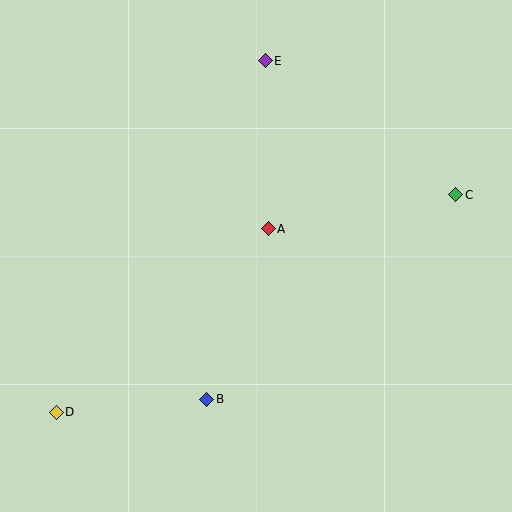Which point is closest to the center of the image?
Point A at (268, 229) is closest to the center.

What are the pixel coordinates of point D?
Point D is at (56, 412).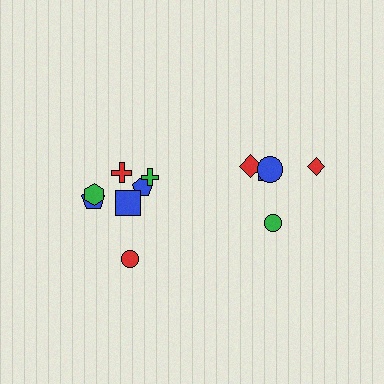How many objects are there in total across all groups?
There are 12 objects.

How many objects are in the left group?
There are 7 objects.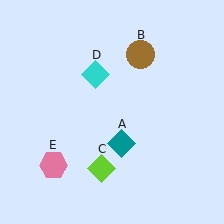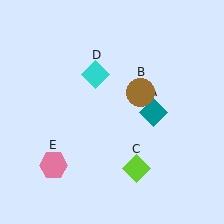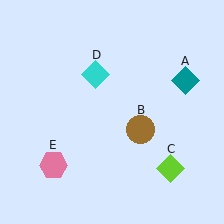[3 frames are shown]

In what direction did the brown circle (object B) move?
The brown circle (object B) moved down.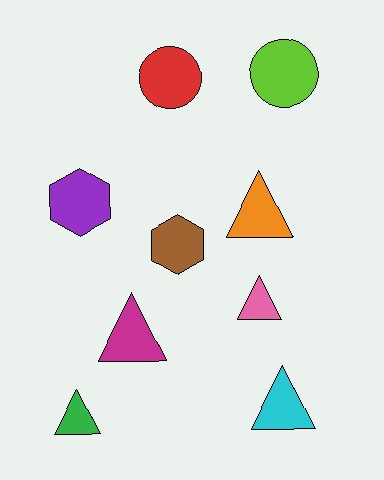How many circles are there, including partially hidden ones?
There are 2 circles.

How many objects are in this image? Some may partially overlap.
There are 9 objects.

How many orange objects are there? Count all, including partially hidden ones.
There is 1 orange object.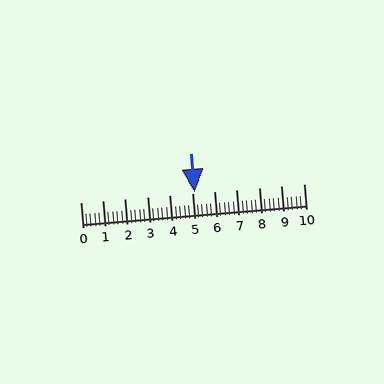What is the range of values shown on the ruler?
The ruler shows values from 0 to 10.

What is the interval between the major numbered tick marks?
The major tick marks are spaced 1 units apart.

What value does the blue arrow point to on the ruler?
The blue arrow points to approximately 5.1.